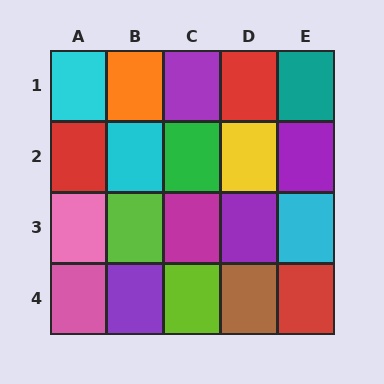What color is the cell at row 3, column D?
Purple.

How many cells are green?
1 cell is green.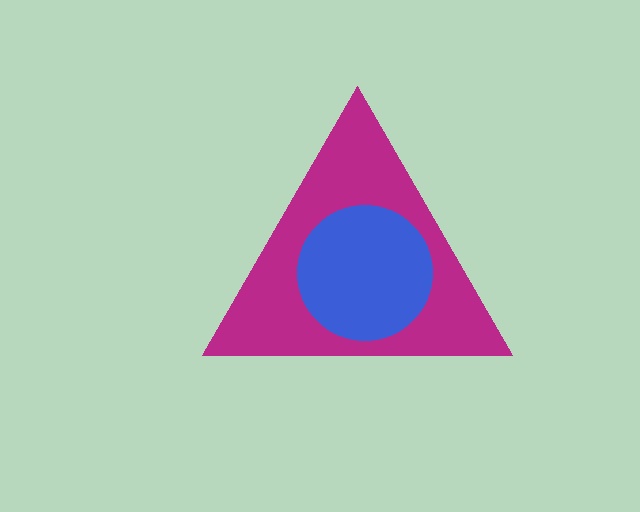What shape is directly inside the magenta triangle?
The blue circle.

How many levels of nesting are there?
2.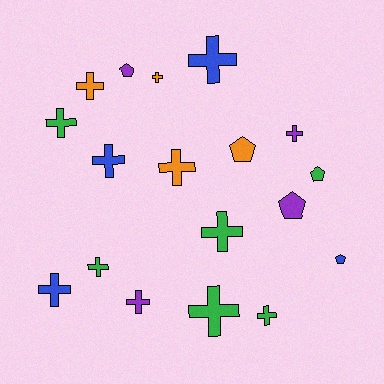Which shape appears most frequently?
Cross, with 13 objects.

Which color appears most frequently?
Green, with 6 objects.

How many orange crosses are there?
There are 3 orange crosses.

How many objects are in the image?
There are 18 objects.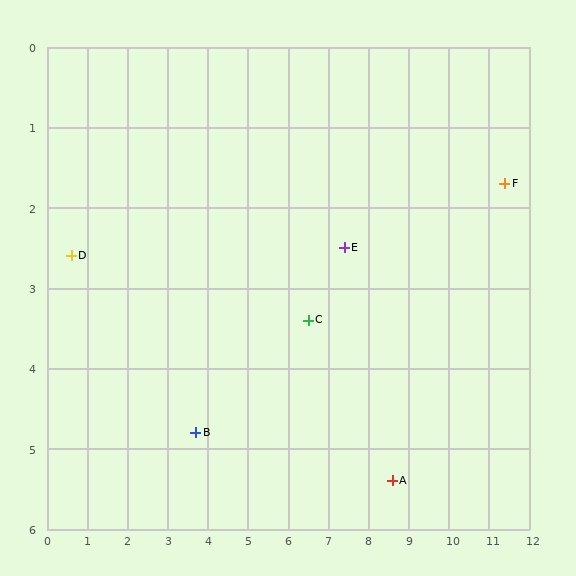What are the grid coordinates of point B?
Point B is at approximately (3.7, 4.8).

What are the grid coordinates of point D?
Point D is at approximately (0.6, 2.6).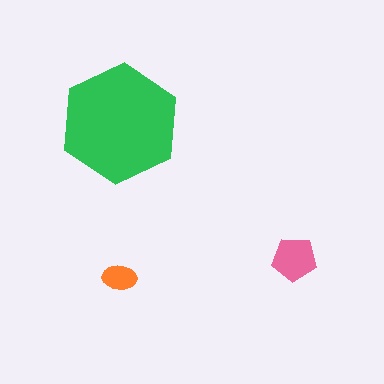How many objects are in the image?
There are 3 objects in the image.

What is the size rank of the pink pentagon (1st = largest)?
2nd.